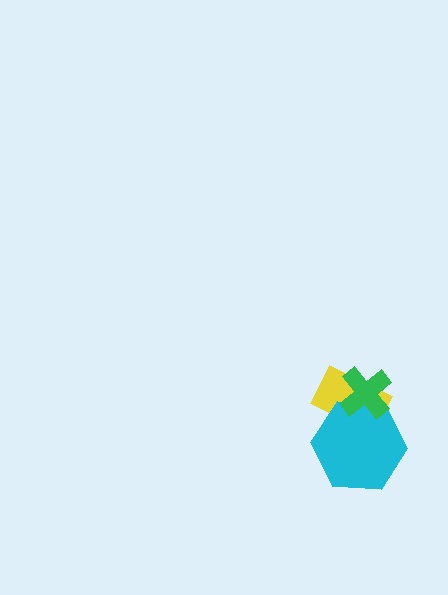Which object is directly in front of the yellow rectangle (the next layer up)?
The cyan hexagon is directly in front of the yellow rectangle.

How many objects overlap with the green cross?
2 objects overlap with the green cross.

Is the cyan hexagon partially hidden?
Yes, it is partially covered by another shape.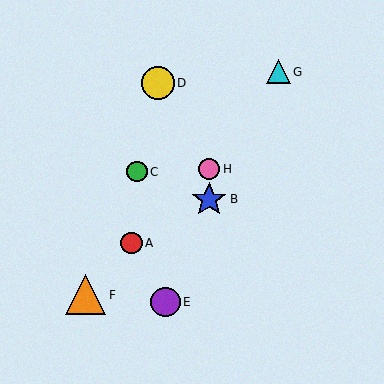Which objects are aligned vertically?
Objects B, H are aligned vertically.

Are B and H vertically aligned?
Yes, both are at x≈209.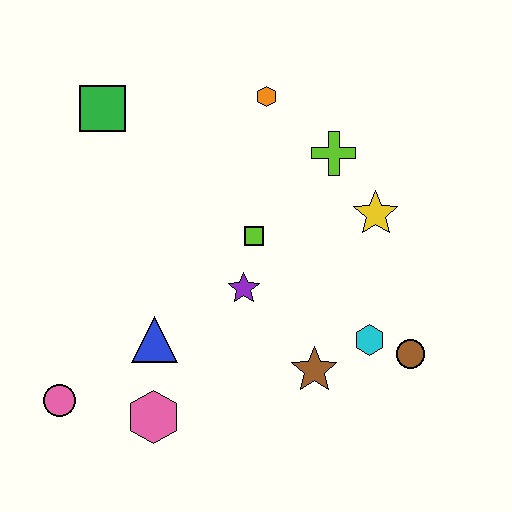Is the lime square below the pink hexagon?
No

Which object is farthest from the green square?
The brown circle is farthest from the green square.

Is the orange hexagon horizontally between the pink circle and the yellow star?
Yes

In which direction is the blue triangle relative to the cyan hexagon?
The blue triangle is to the left of the cyan hexagon.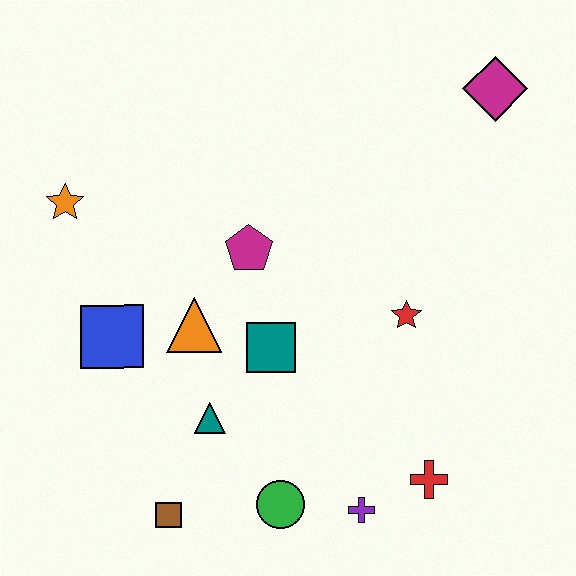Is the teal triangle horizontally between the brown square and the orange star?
No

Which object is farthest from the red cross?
The orange star is farthest from the red cross.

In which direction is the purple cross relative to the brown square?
The purple cross is to the right of the brown square.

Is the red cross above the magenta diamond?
No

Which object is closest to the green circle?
The purple cross is closest to the green circle.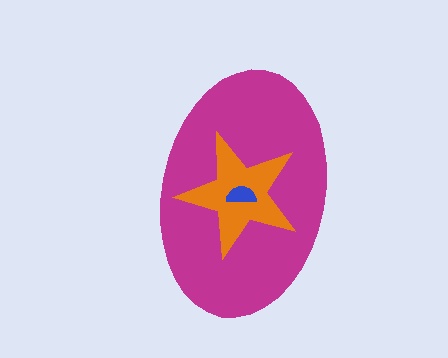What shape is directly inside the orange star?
The blue semicircle.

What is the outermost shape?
The magenta ellipse.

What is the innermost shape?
The blue semicircle.